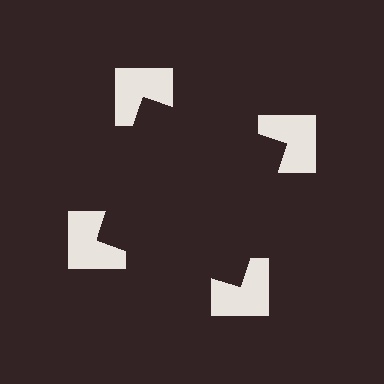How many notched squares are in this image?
There are 4 — one at each vertex of the illusory square.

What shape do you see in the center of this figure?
An illusory square — its edges are inferred from the aligned wedge cuts in the notched squares, not physically drawn.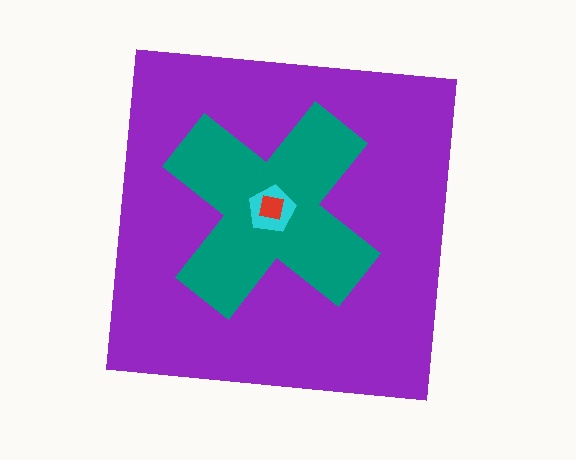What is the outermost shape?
The purple square.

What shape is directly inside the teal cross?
The cyan pentagon.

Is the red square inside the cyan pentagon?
Yes.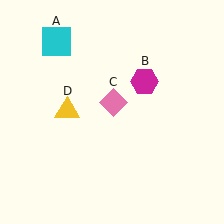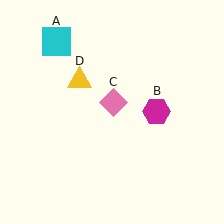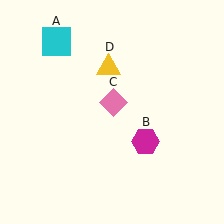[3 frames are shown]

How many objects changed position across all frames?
2 objects changed position: magenta hexagon (object B), yellow triangle (object D).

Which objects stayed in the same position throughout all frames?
Cyan square (object A) and pink diamond (object C) remained stationary.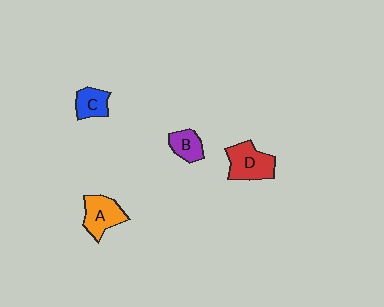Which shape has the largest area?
Shape D (red).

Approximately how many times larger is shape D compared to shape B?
Approximately 1.7 times.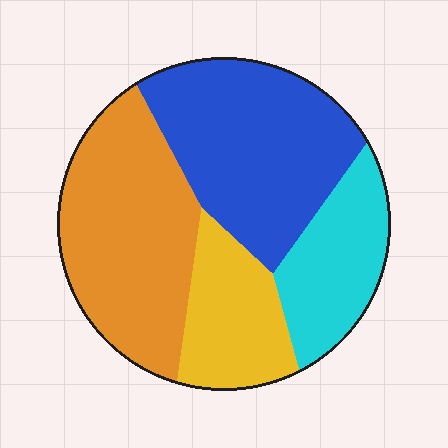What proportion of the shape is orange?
Orange takes up about one third (1/3) of the shape.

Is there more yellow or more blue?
Blue.